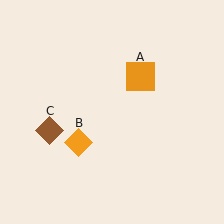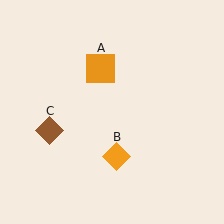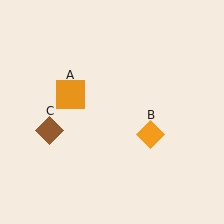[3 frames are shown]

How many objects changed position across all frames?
2 objects changed position: orange square (object A), orange diamond (object B).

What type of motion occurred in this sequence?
The orange square (object A), orange diamond (object B) rotated counterclockwise around the center of the scene.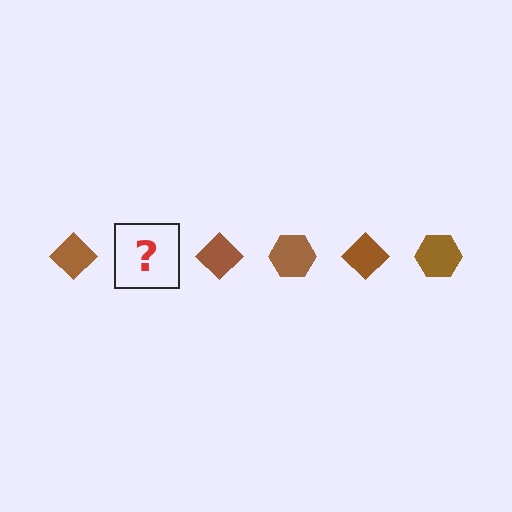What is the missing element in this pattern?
The missing element is a brown hexagon.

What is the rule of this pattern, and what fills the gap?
The rule is that the pattern cycles through diamond, hexagon shapes in brown. The gap should be filled with a brown hexagon.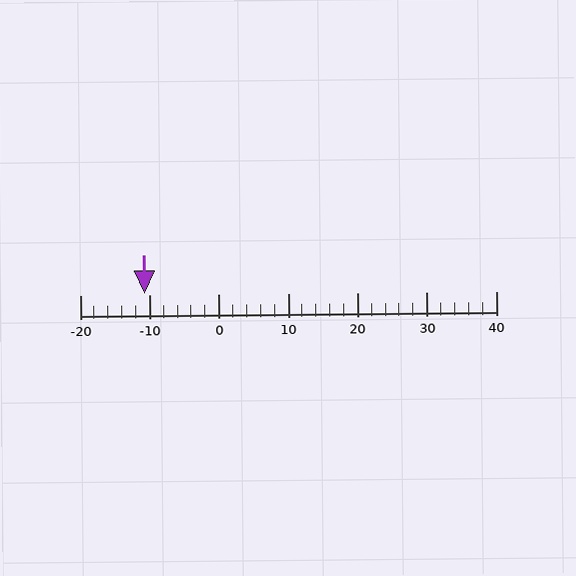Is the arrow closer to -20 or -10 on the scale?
The arrow is closer to -10.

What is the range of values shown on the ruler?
The ruler shows values from -20 to 40.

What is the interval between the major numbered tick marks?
The major tick marks are spaced 10 units apart.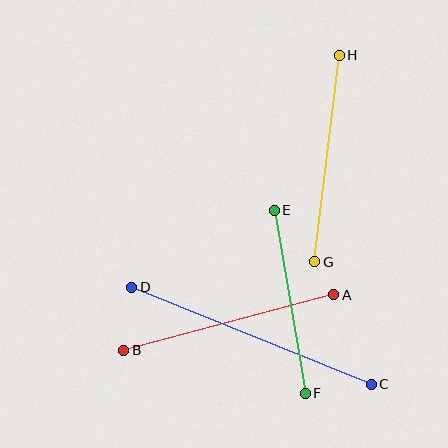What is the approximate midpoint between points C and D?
The midpoint is at approximately (251, 336) pixels.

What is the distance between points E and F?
The distance is approximately 186 pixels.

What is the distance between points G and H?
The distance is approximately 208 pixels.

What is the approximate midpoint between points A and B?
The midpoint is at approximately (229, 322) pixels.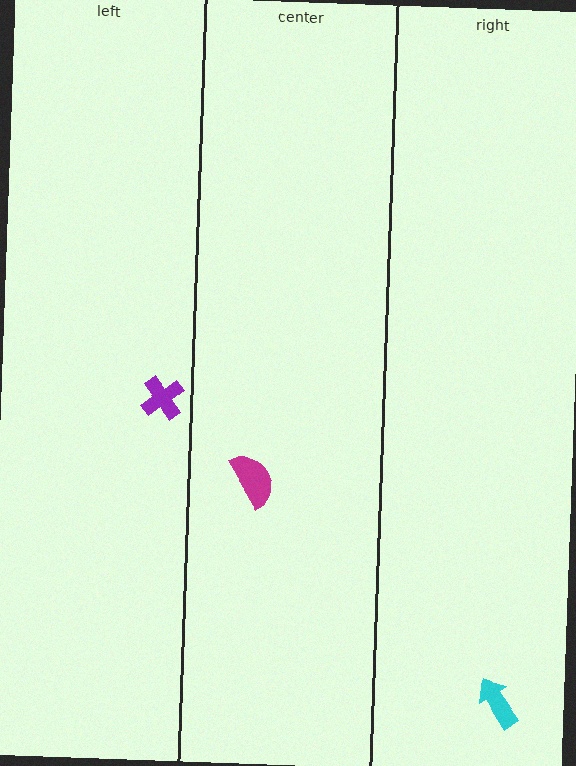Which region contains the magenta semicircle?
The center region.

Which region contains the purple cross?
The left region.